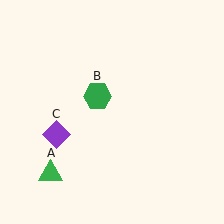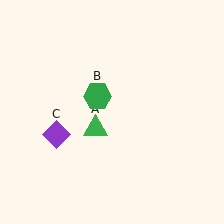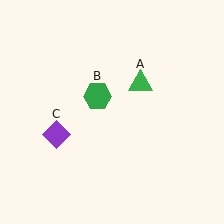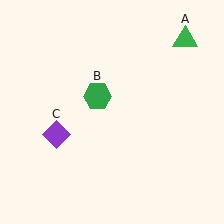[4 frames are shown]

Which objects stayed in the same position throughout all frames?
Green hexagon (object B) and purple diamond (object C) remained stationary.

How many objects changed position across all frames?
1 object changed position: green triangle (object A).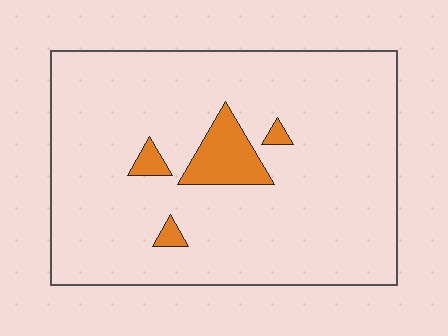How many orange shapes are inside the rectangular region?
4.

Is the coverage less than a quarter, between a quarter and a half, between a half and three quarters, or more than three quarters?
Less than a quarter.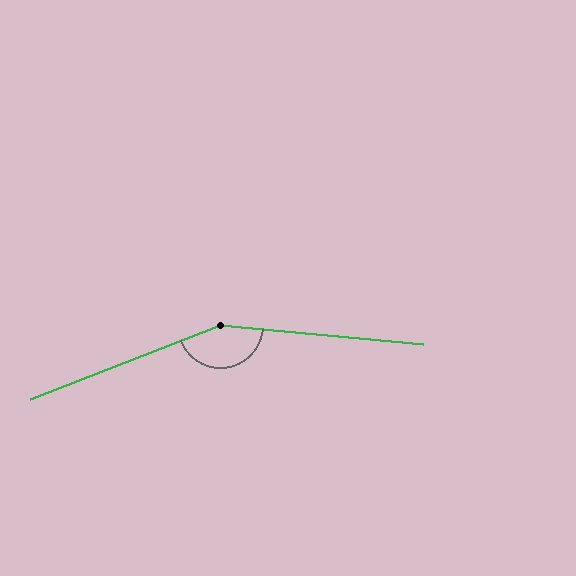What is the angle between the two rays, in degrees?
Approximately 153 degrees.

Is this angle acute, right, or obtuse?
It is obtuse.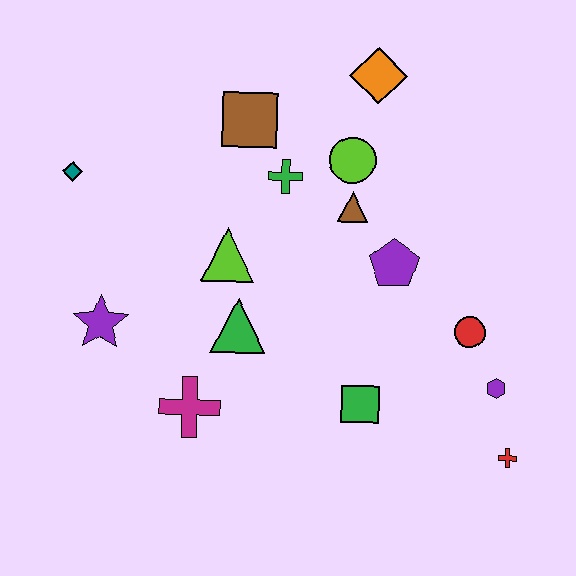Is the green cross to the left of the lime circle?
Yes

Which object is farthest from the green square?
The teal diamond is farthest from the green square.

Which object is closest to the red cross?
The purple hexagon is closest to the red cross.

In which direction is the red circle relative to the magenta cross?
The red circle is to the right of the magenta cross.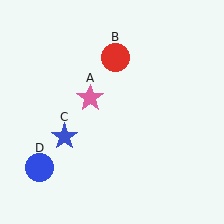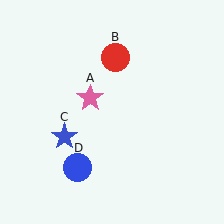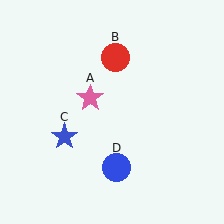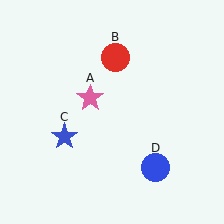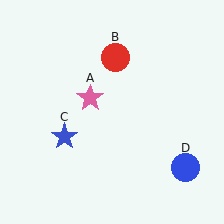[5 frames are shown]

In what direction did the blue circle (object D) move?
The blue circle (object D) moved right.